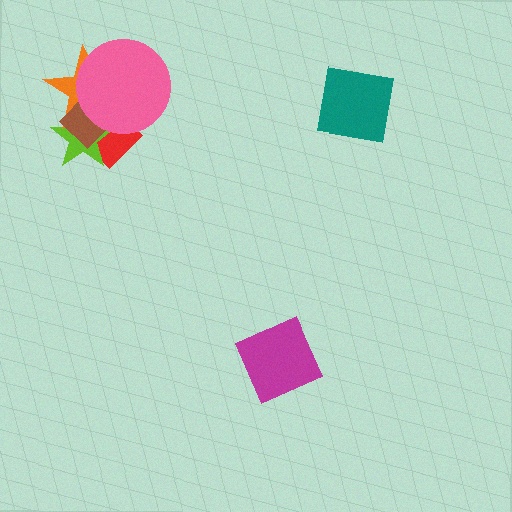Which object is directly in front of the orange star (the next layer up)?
The brown diamond is directly in front of the orange star.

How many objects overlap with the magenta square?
0 objects overlap with the magenta square.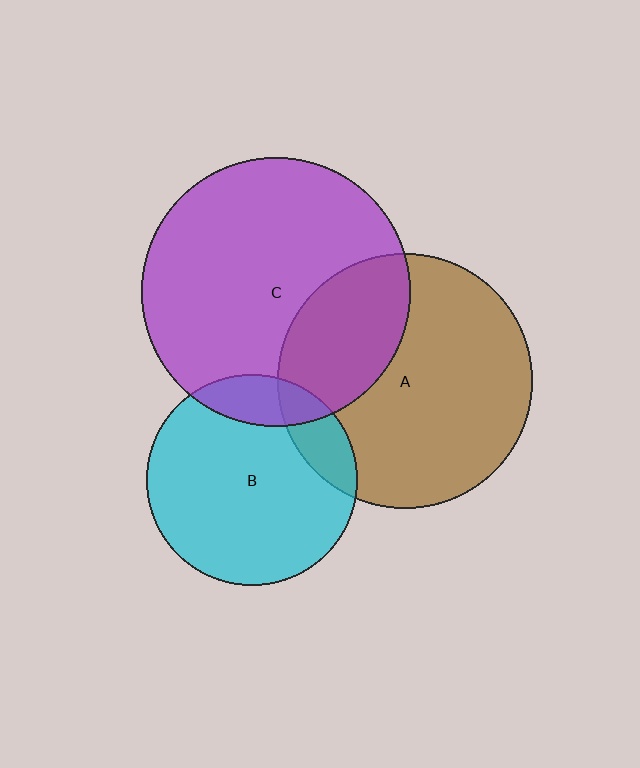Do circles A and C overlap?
Yes.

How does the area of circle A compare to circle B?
Approximately 1.5 times.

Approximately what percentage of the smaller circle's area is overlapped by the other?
Approximately 30%.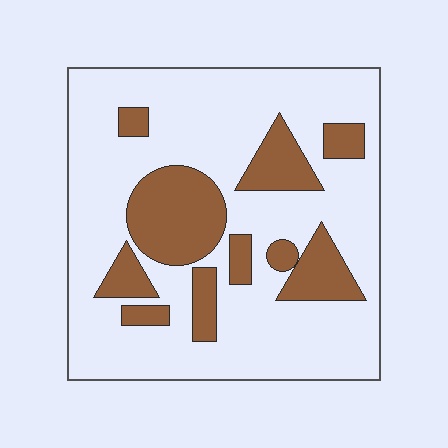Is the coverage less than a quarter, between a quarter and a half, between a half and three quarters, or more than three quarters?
Between a quarter and a half.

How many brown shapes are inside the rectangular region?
10.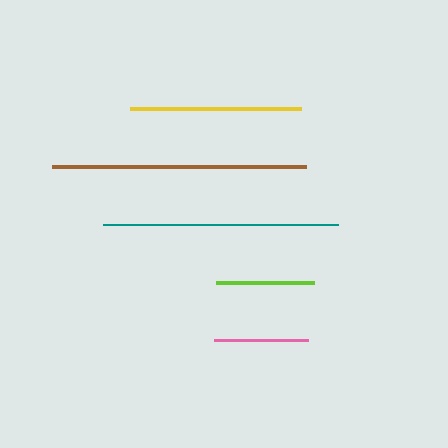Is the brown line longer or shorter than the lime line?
The brown line is longer than the lime line.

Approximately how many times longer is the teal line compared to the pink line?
The teal line is approximately 2.5 times the length of the pink line.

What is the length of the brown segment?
The brown segment is approximately 254 pixels long.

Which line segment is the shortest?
The pink line is the shortest at approximately 94 pixels.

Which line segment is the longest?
The brown line is the longest at approximately 254 pixels.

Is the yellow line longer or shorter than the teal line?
The teal line is longer than the yellow line.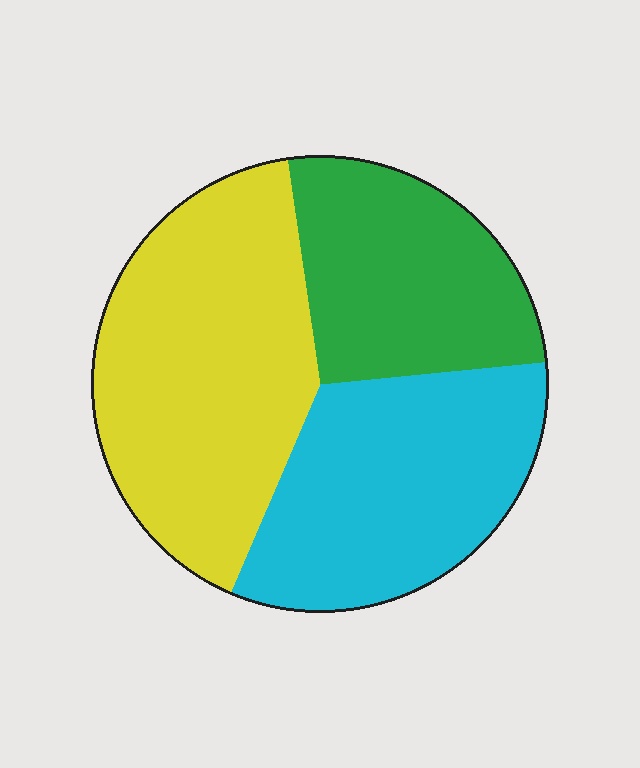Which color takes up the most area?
Yellow, at roughly 40%.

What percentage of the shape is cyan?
Cyan takes up between a sixth and a third of the shape.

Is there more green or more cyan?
Cyan.